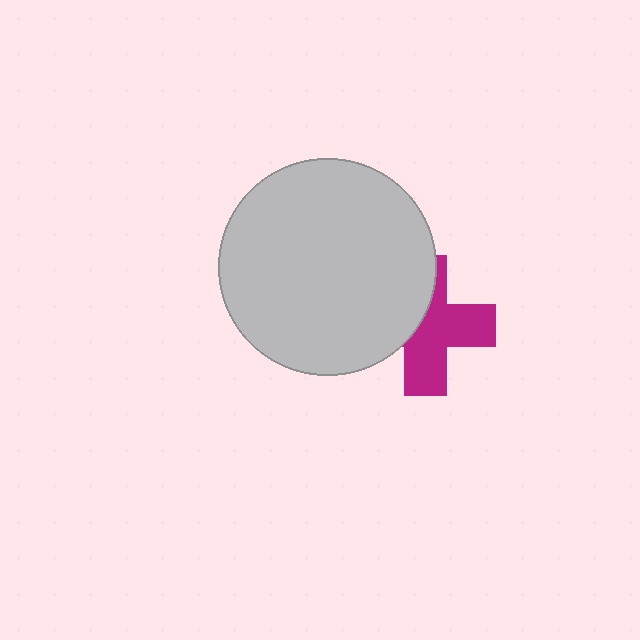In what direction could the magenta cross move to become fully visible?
The magenta cross could move right. That would shift it out from behind the light gray circle entirely.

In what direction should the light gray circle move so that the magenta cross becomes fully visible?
The light gray circle should move left. That is the shortest direction to clear the overlap and leave the magenta cross fully visible.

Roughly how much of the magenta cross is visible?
About half of it is visible (roughly 59%).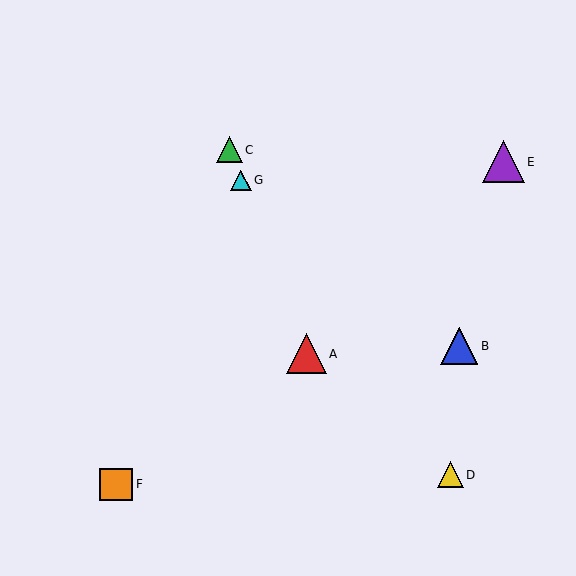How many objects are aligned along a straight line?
3 objects (A, C, G) are aligned along a straight line.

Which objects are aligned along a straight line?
Objects A, C, G are aligned along a straight line.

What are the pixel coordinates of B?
Object B is at (459, 346).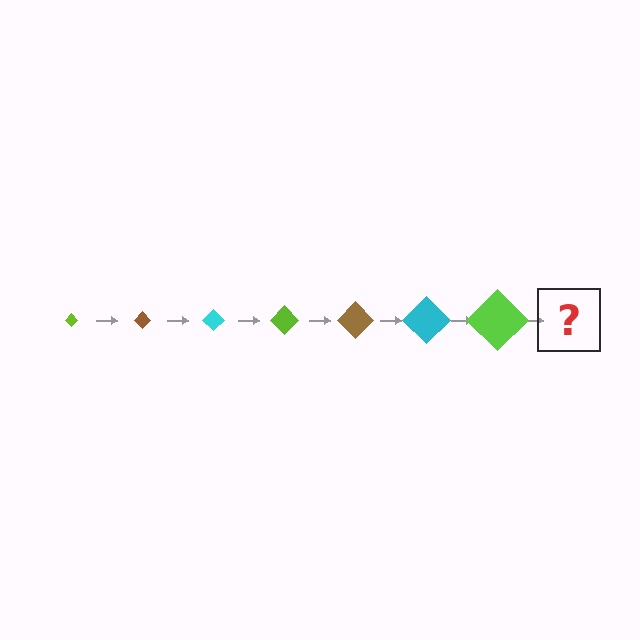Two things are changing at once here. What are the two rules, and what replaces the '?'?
The two rules are that the diamond grows larger each step and the color cycles through lime, brown, and cyan. The '?' should be a brown diamond, larger than the previous one.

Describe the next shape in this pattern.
It should be a brown diamond, larger than the previous one.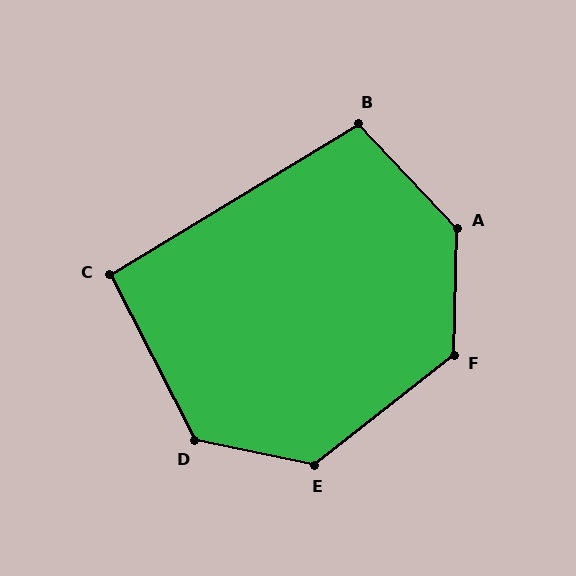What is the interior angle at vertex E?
Approximately 130 degrees (obtuse).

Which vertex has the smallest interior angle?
C, at approximately 94 degrees.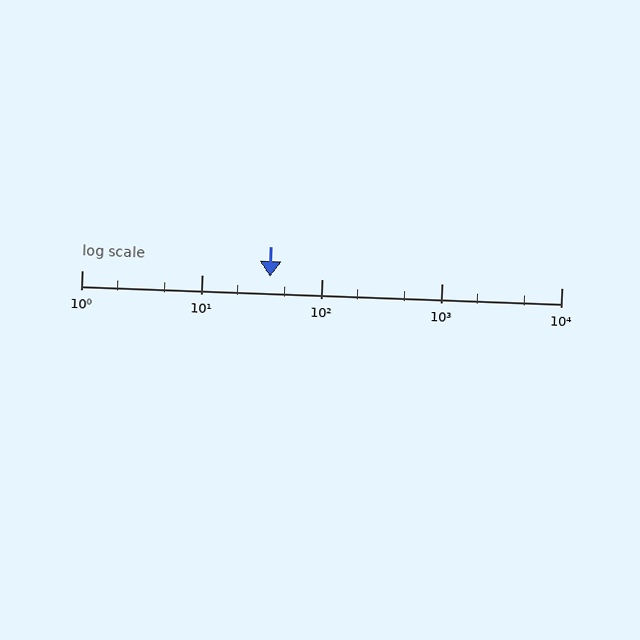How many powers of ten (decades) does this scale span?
The scale spans 4 decades, from 1 to 10000.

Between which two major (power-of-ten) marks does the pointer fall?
The pointer is between 10 and 100.